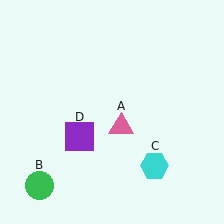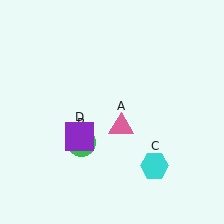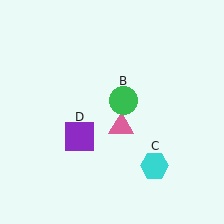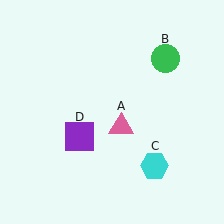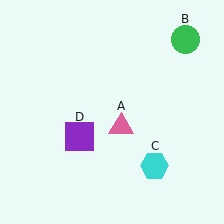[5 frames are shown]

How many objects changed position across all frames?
1 object changed position: green circle (object B).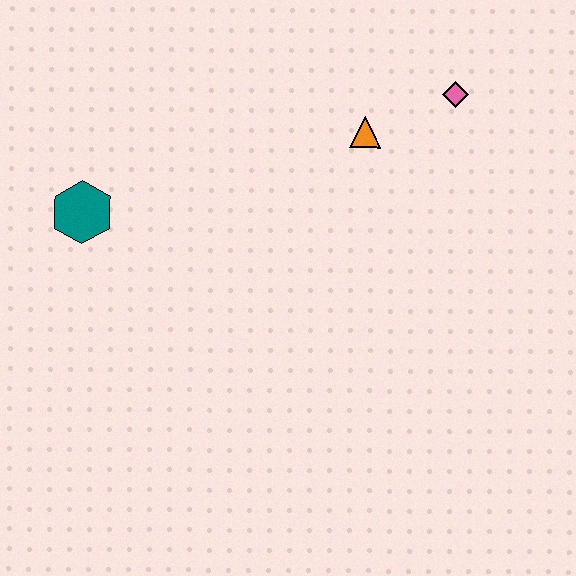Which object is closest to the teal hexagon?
The orange triangle is closest to the teal hexagon.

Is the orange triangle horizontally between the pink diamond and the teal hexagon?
Yes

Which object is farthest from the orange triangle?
The teal hexagon is farthest from the orange triangle.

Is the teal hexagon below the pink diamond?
Yes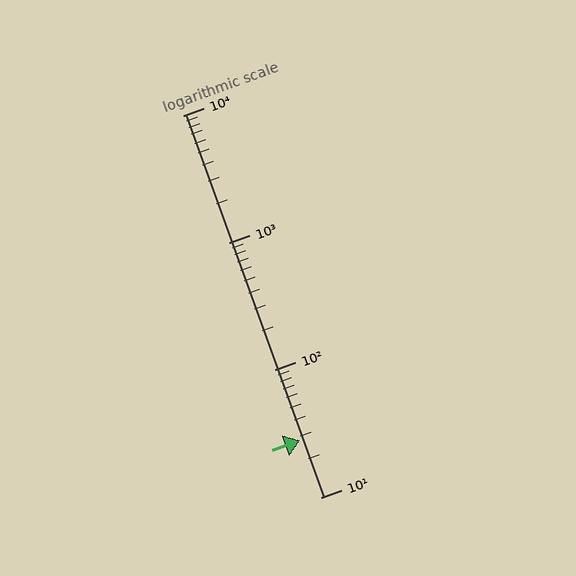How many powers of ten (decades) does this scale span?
The scale spans 3 decades, from 10 to 10000.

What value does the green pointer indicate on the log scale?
The pointer indicates approximately 28.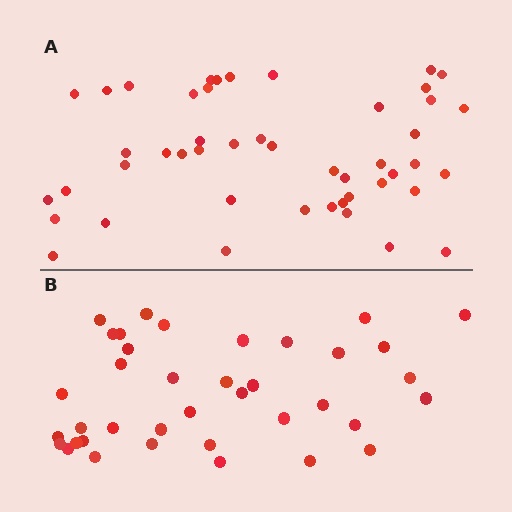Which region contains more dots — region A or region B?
Region A (the top region) has more dots.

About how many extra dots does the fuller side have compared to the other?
Region A has roughly 8 or so more dots than region B.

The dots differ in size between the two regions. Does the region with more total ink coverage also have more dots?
No. Region B has more total ink coverage because its dots are larger, but region A actually contains more individual dots. Total area can be misleading — the number of items is what matters here.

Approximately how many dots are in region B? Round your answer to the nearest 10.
About 40 dots. (The exact count is 38, which rounds to 40.)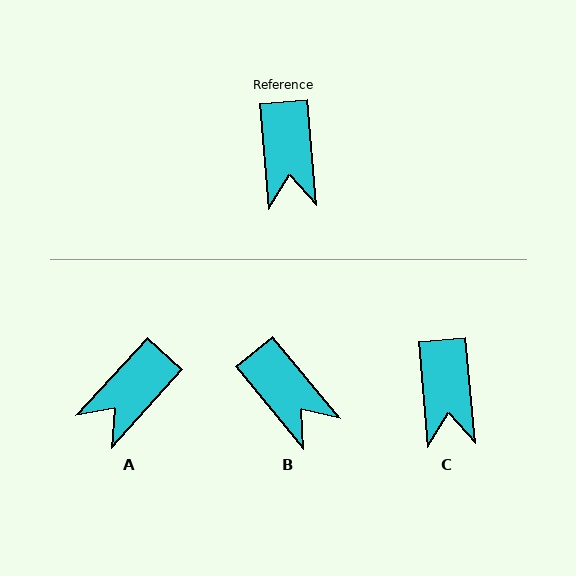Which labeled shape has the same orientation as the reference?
C.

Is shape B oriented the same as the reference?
No, it is off by about 34 degrees.